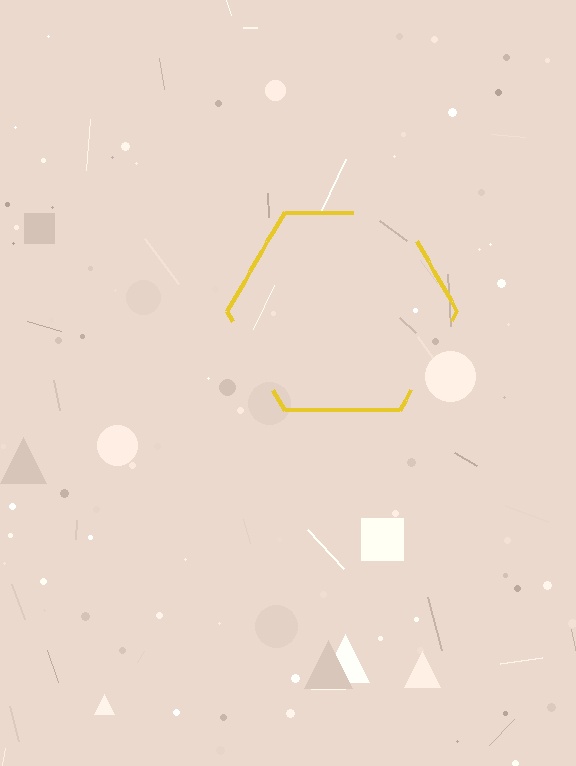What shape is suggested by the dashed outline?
The dashed outline suggests a hexagon.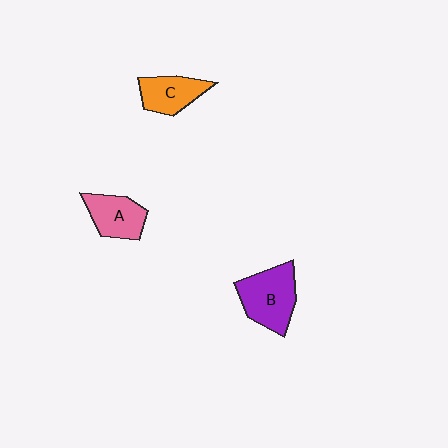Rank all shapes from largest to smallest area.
From largest to smallest: B (purple), A (pink), C (orange).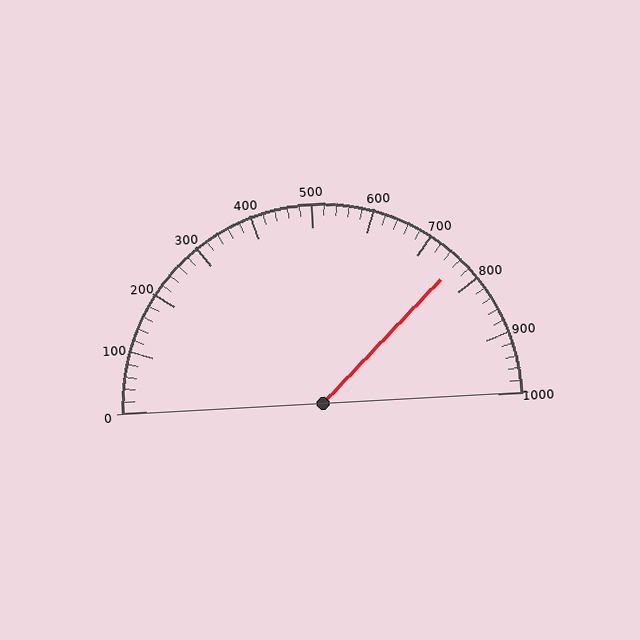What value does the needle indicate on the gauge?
The needle indicates approximately 760.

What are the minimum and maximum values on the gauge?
The gauge ranges from 0 to 1000.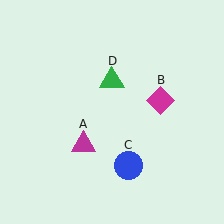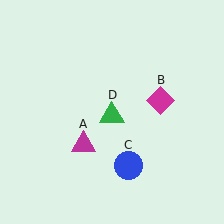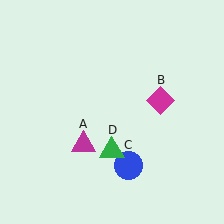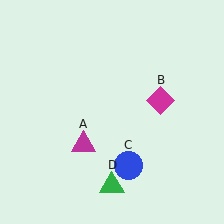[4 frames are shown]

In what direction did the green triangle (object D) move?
The green triangle (object D) moved down.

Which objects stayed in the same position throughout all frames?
Magenta triangle (object A) and magenta diamond (object B) and blue circle (object C) remained stationary.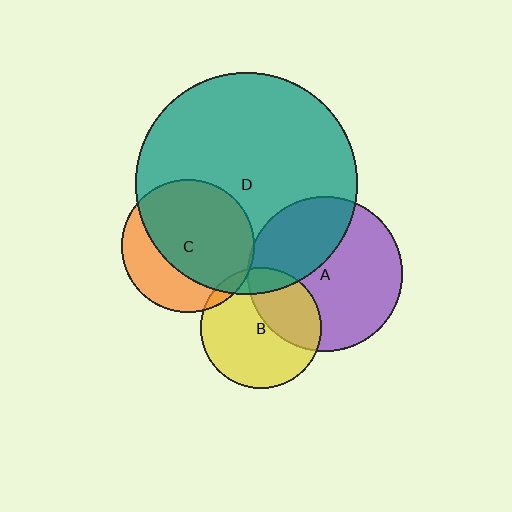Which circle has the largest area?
Circle D (teal).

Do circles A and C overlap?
Yes.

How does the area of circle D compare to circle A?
Approximately 2.1 times.